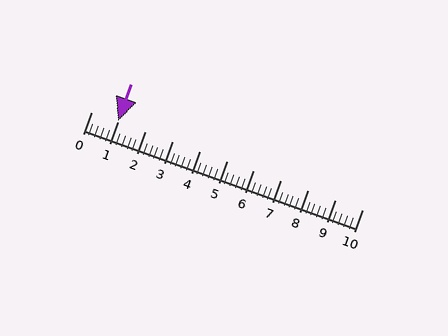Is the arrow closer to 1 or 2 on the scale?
The arrow is closer to 1.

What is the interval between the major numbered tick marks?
The major tick marks are spaced 1 units apart.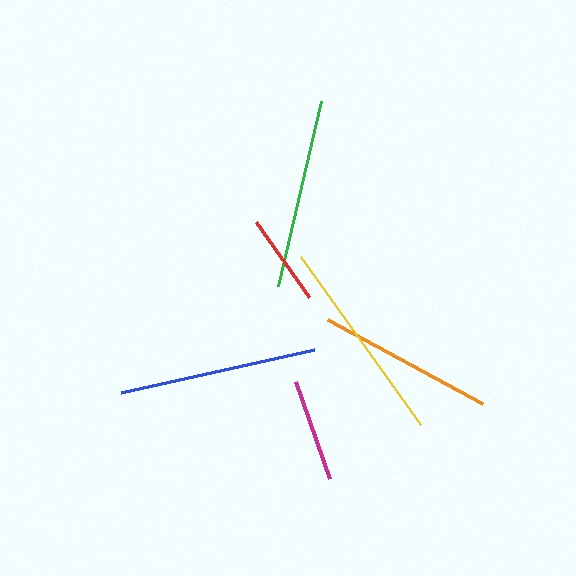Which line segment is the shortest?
The red line is the shortest at approximately 91 pixels.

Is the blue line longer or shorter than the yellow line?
The yellow line is longer than the blue line.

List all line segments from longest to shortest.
From longest to shortest: yellow, blue, green, orange, magenta, red.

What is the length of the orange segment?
The orange segment is approximately 176 pixels long.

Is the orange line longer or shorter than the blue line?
The blue line is longer than the orange line.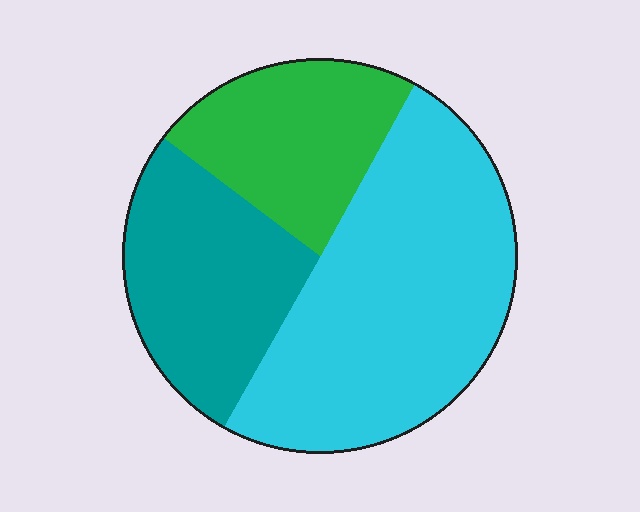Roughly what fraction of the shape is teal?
Teal takes up between a quarter and a half of the shape.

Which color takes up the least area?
Green, at roughly 25%.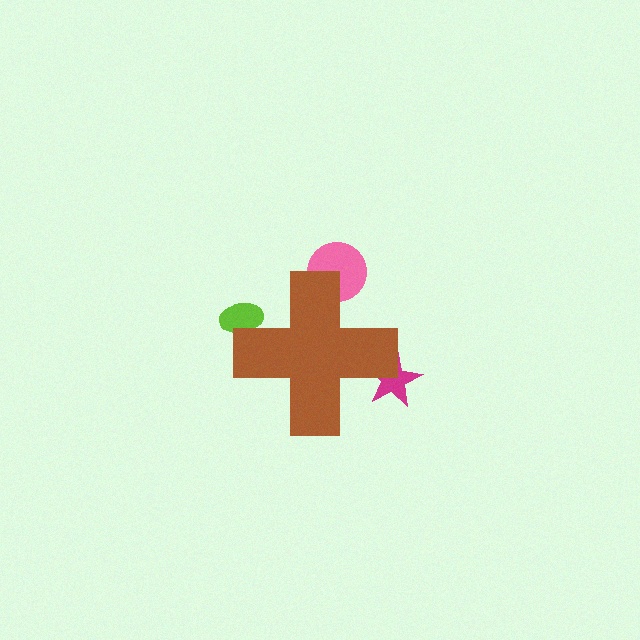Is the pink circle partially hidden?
Yes, the pink circle is partially hidden behind the brown cross.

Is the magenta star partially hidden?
Yes, the magenta star is partially hidden behind the brown cross.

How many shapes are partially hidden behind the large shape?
3 shapes are partially hidden.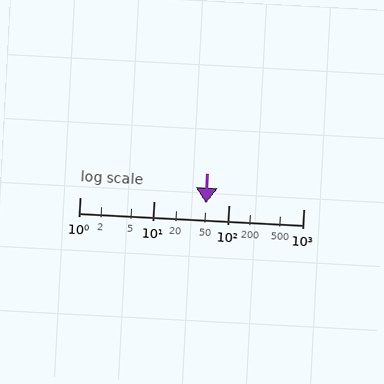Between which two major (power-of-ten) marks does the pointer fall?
The pointer is between 10 and 100.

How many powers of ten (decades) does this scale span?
The scale spans 3 decades, from 1 to 1000.